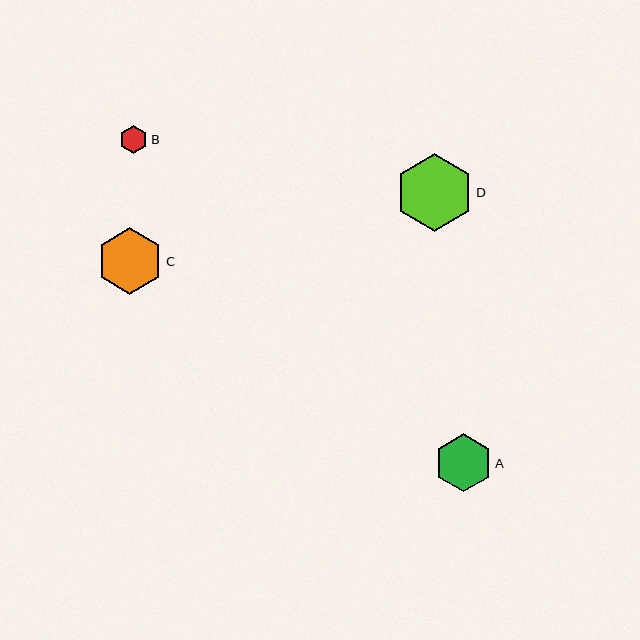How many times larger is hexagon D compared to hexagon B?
Hexagon D is approximately 2.8 times the size of hexagon B.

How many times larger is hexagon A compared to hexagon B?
Hexagon A is approximately 2.1 times the size of hexagon B.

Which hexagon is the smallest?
Hexagon B is the smallest with a size of approximately 28 pixels.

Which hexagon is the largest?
Hexagon D is the largest with a size of approximately 78 pixels.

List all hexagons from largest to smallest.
From largest to smallest: D, C, A, B.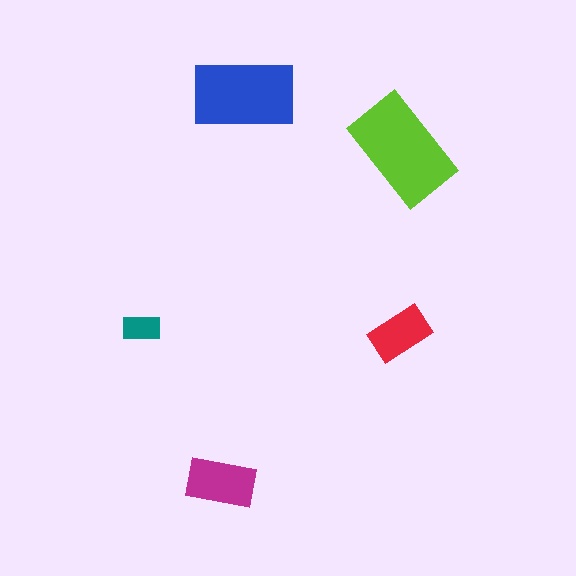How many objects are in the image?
There are 5 objects in the image.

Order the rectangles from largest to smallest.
the lime one, the blue one, the magenta one, the red one, the teal one.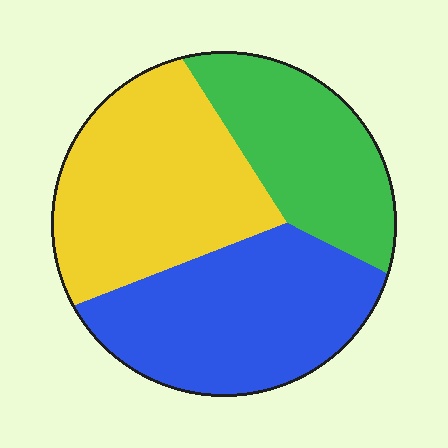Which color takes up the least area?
Green, at roughly 25%.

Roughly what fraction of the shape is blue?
Blue covers 37% of the shape.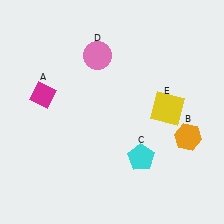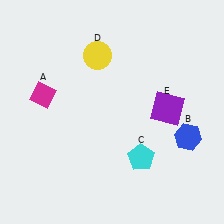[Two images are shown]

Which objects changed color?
B changed from orange to blue. D changed from pink to yellow. E changed from yellow to purple.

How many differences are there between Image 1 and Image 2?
There are 3 differences between the two images.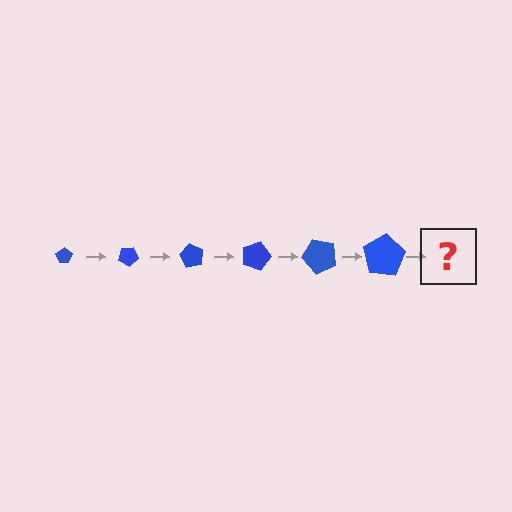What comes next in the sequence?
The next element should be a pentagon, larger than the previous one and rotated 180 degrees from the start.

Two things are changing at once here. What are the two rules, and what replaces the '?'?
The two rules are that the pentagon grows larger each step and it rotates 30 degrees each step. The '?' should be a pentagon, larger than the previous one and rotated 180 degrees from the start.